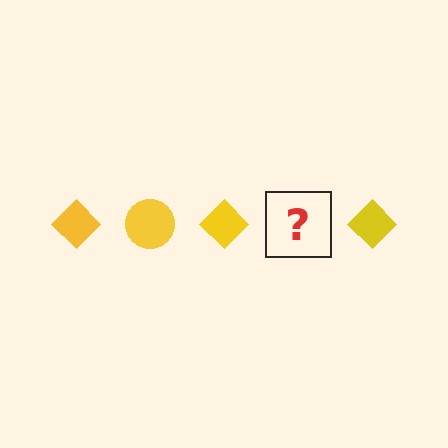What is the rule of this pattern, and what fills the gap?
The rule is that the pattern cycles through diamond, circle shapes in yellow. The gap should be filled with a yellow circle.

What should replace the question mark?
The question mark should be replaced with a yellow circle.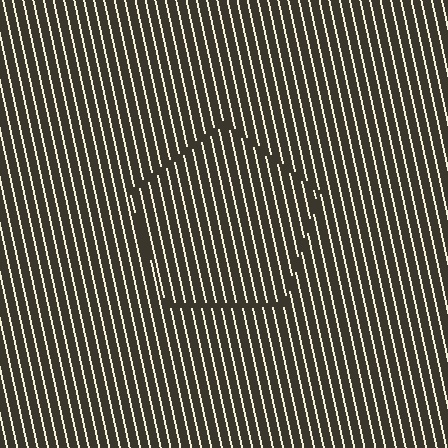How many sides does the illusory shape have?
5 sides — the line-ends trace a pentagon.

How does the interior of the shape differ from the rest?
The interior of the shape contains the same grating, shifted by half a period — the contour is defined by the phase discontinuity where line-ends from the inner and outer gratings abut.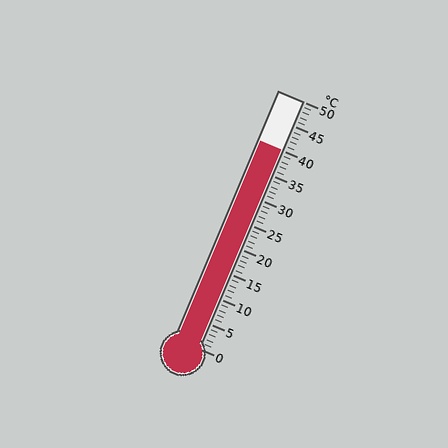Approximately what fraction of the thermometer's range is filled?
The thermometer is filled to approximately 80% of its range.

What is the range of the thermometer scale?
The thermometer scale ranges from 0°C to 50°C.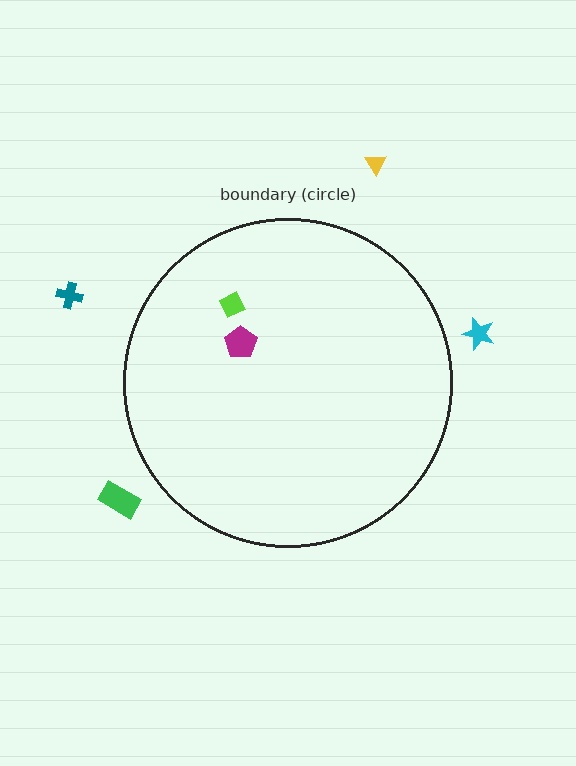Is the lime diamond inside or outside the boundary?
Inside.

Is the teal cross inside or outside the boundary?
Outside.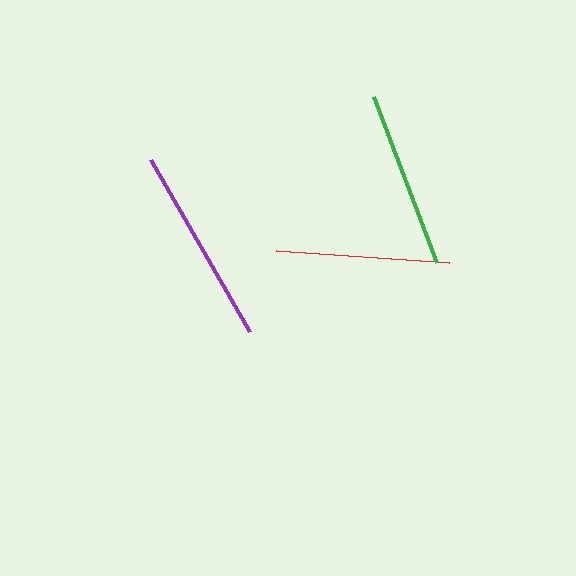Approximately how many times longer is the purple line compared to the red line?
The purple line is approximately 1.1 times the length of the red line.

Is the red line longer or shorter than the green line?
The green line is longer than the red line.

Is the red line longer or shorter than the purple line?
The purple line is longer than the red line.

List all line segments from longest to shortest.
From longest to shortest: purple, green, red.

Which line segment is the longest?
The purple line is the longest at approximately 198 pixels.